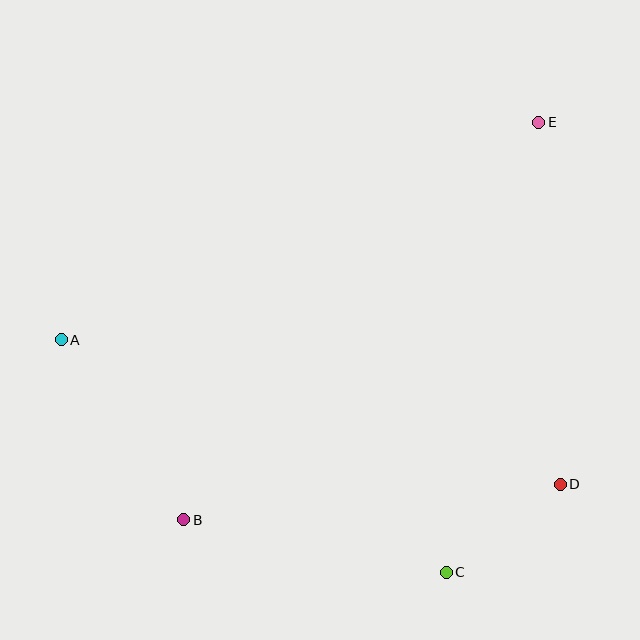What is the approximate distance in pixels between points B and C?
The distance between B and C is approximately 268 pixels.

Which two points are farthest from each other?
Points B and E are farthest from each other.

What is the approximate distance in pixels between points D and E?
The distance between D and E is approximately 363 pixels.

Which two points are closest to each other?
Points C and D are closest to each other.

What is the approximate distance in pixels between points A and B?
The distance between A and B is approximately 218 pixels.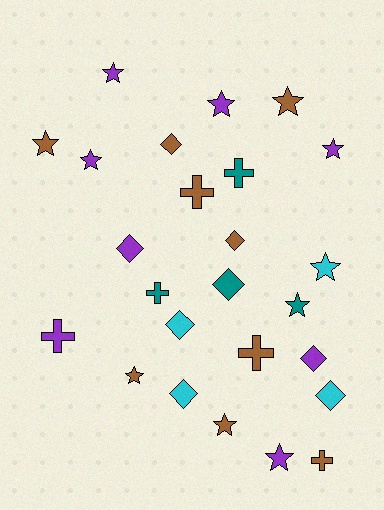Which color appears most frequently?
Brown, with 9 objects.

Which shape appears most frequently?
Star, with 11 objects.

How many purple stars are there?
There are 5 purple stars.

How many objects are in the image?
There are 25 objects.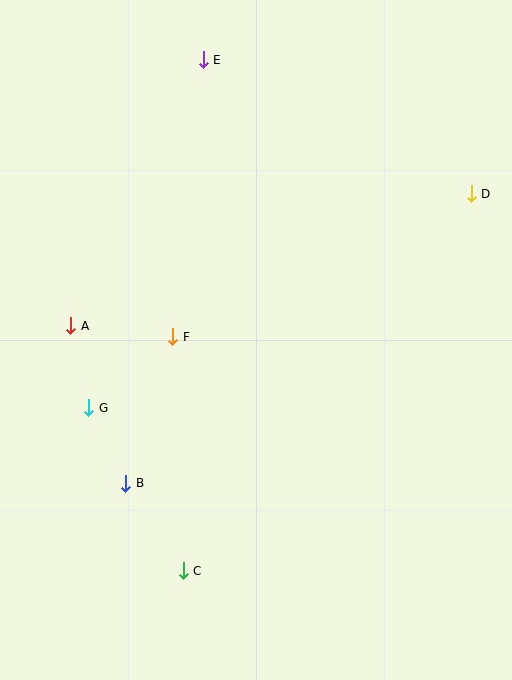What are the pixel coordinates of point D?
Point D is at (471, 194).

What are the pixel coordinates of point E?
Point E is at (203, 60).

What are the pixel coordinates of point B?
Point B is at (126, 483).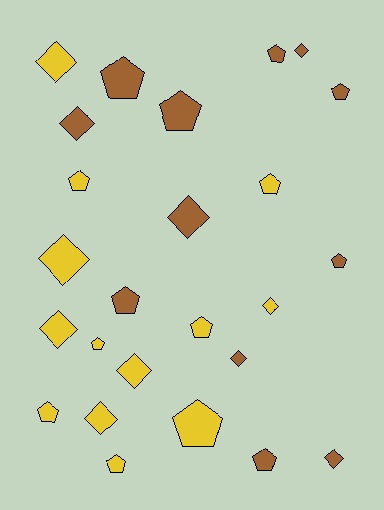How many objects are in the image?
There are 25 objects.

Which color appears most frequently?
Yellow, with 13 objects.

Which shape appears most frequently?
Pentagon, with 14 objects.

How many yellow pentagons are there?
There are 7 yellow pentagons.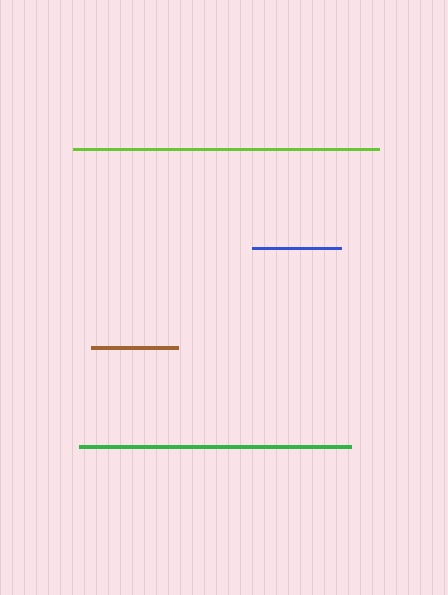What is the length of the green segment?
The green segment is approximately 272 pixels long.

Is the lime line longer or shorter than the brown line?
The lime line is longer than the brown line.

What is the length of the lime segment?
The lime segment is approximately 306 pixels long.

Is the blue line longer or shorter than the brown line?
The blue line is longer than the brown line.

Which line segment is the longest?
The lime line is the longest at approximately 306 pixels.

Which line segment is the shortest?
The brown line is the shortest at approximately 87 pixels.